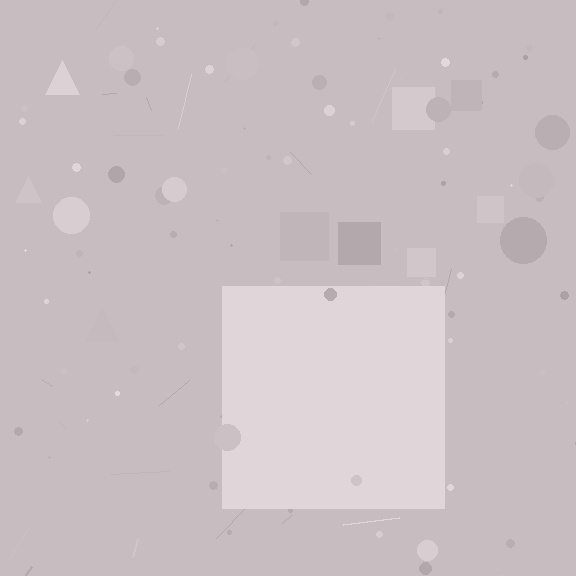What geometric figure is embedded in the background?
A square is embedded in the background.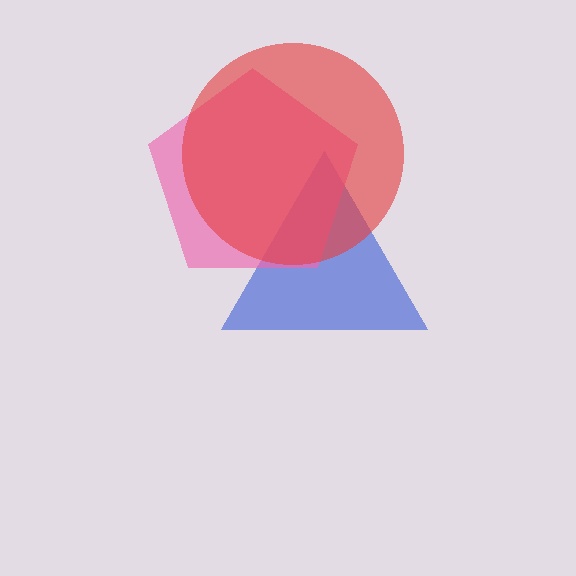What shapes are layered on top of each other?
The layered shapes are: a blue triangle, a pink pentagon, a red circle.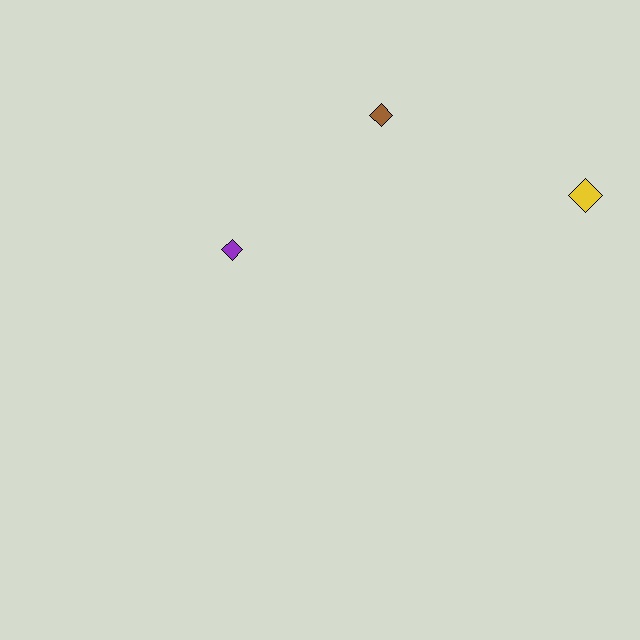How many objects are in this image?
There are 3 objects.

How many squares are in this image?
There are no squares.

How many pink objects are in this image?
There are no pink objects.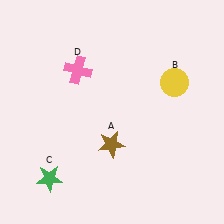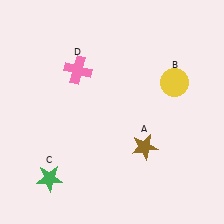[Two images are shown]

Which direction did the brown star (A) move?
The brown star (A) moved right.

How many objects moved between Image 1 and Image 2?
1 object moved between the two images.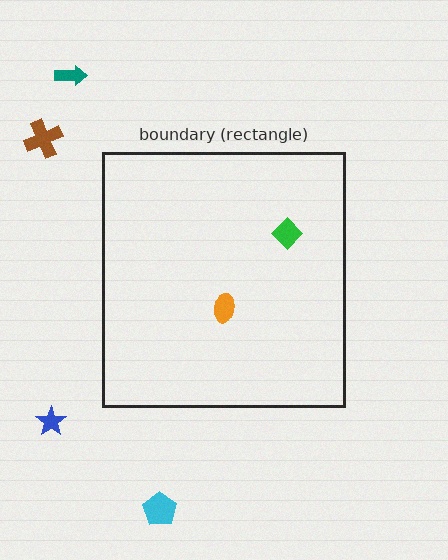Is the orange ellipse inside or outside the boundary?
Inside.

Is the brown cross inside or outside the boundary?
Outside.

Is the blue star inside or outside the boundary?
Outside.